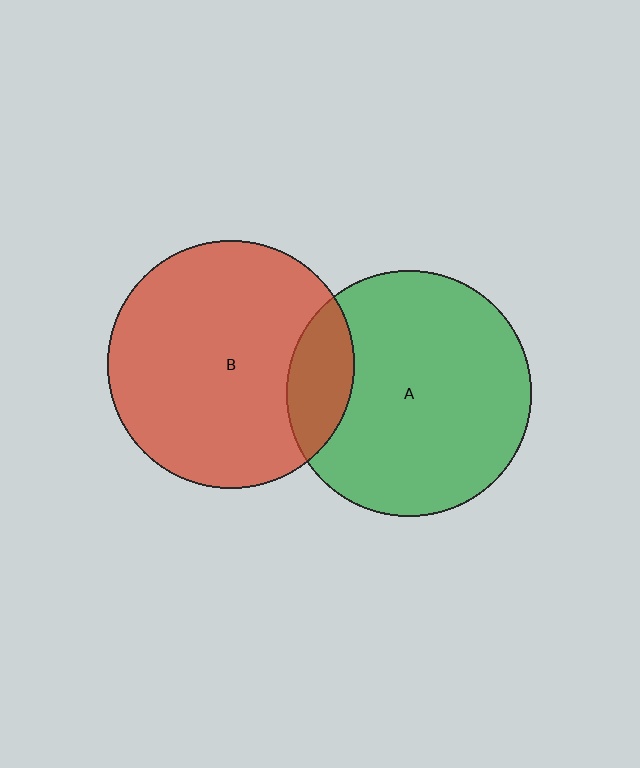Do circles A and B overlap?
Yes.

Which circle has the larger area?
Circle B (red).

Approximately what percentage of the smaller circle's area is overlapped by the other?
Approximately 15%.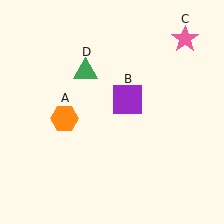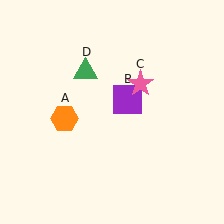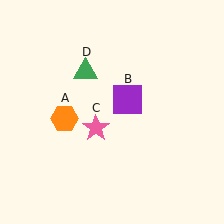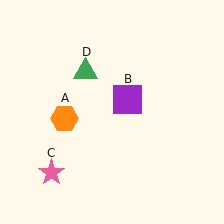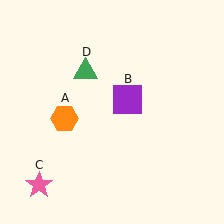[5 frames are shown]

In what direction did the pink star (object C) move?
The pink star (object C) moved down and to the left.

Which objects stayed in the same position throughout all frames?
Orange hexagon (object A) and purple square (object B) and green triangle (object D) remained stationary.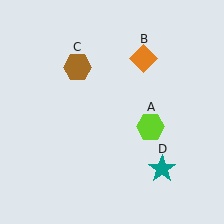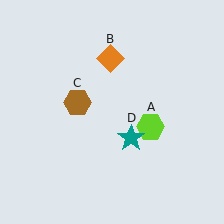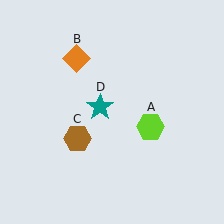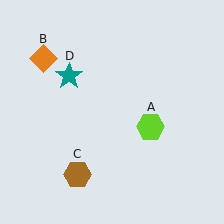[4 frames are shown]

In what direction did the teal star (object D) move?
The teal star (object D) moved up and to the left.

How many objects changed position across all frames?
3 objects changed position: orange diamond (object B), brown hexagon (object C), teal star (object D).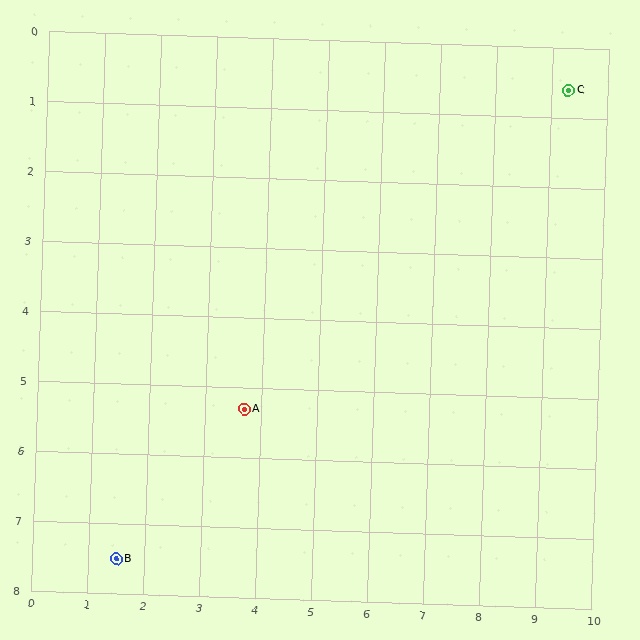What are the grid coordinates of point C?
Point C is at approximately (9.3, 0.6).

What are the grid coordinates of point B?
Point B is at approximately (1.5, 7.5).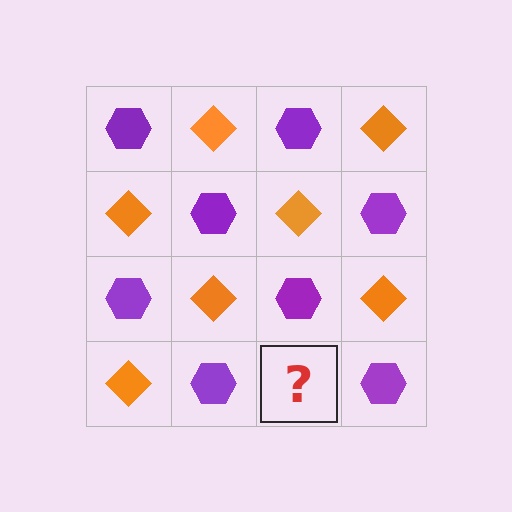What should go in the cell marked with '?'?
The missing cell should contain an orange diamond.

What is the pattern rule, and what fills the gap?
The rule is that it alternates purple hexagon and orange diamond in a checkerboard pattern. The gap should be filled with an orange diamond.